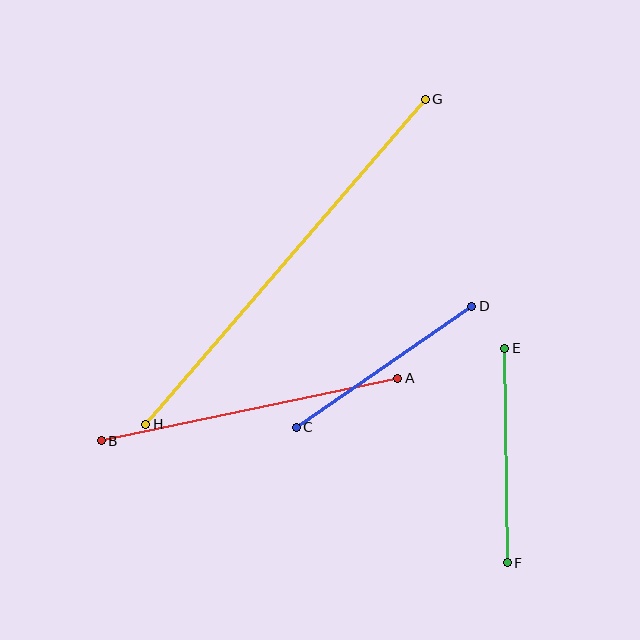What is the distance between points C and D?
The distance is approximately 213 pixels.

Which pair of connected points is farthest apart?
Points G and H are farthest apart.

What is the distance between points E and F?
The distance is approximately 214 pixels.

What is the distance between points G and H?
The distance is approximately 429 pixels.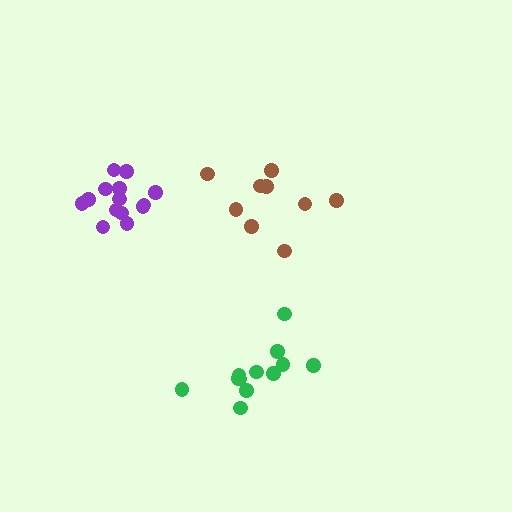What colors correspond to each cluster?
The clusters are colored: purple, green, brown.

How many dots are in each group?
Group 1: 14 dots, Group 2: 12 dots, Group 3: 9 dots (35 total).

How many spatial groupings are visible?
There are 3 spatial groupings.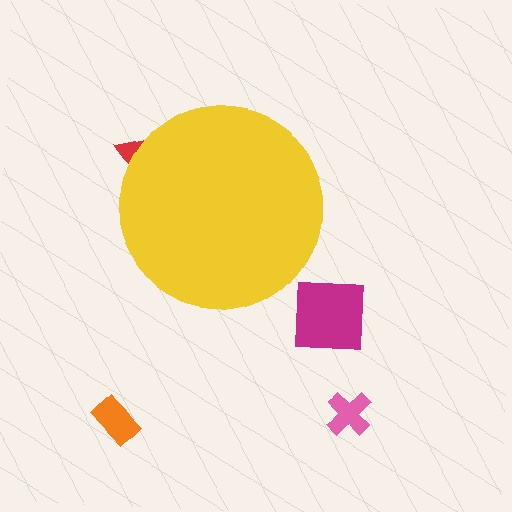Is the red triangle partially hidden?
Yes, the red triangle is partially hidden behind the yellow circle.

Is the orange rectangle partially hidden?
No, the orange rectangle is fully visible.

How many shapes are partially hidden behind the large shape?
1 shape is partially hidden.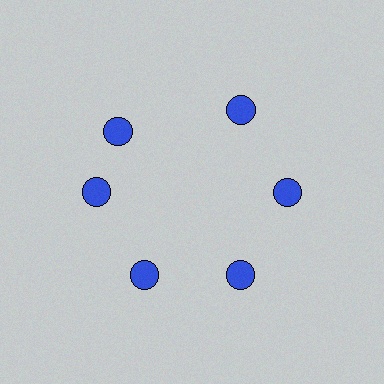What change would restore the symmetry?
The symmetry would be restored by rotating it back into even spacing with its neighbors so that all 6 circles sit at equal angles and equal distance from the center.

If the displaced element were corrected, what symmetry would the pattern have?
It would have 6-fold rotational symmetry — the pattern would map onto itself every 60 degrees.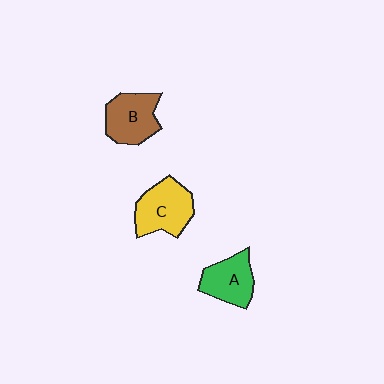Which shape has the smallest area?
Shape A (green).